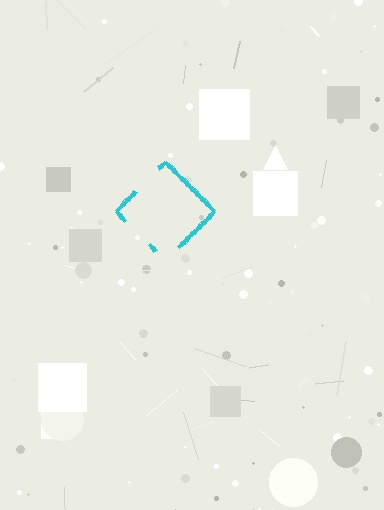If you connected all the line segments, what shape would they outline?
They would outline a diamond.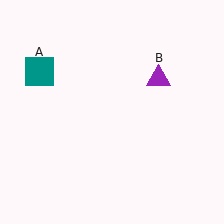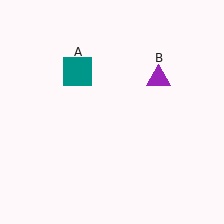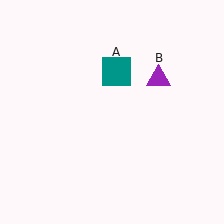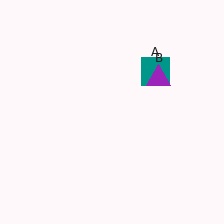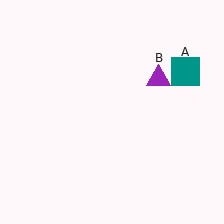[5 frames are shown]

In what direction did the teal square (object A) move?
The teal square (object A) moved right.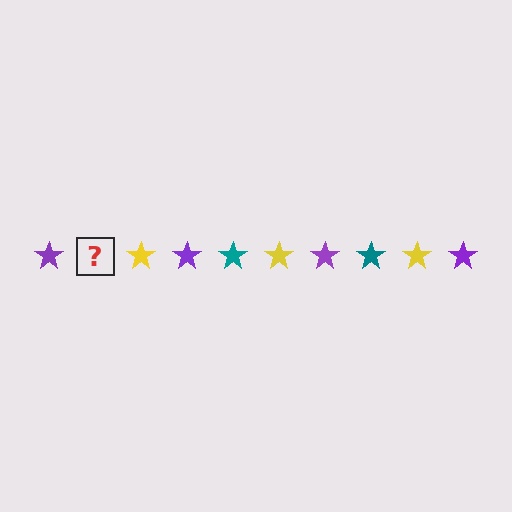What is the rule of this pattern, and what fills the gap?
The rule is that the pattern cycles through purple, teal, yellow stars. The gap should be filled with a teal star.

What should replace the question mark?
The question mark should be replaced with a teal star.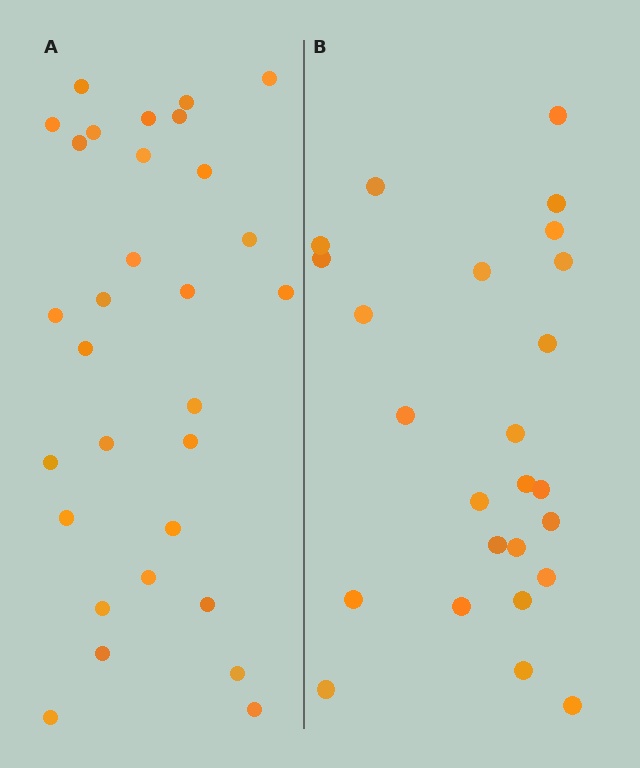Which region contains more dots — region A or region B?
Region A (the left region) has more dots.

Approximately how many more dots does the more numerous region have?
Region A has about 5 more dots than region B.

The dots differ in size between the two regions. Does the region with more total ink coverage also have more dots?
No. Region B has more total ink coverage because its dots are larger, but region A actually contains more individual dots. Total area can be misleading — the number of items is what matters here.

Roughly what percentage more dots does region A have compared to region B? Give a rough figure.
About 20% more.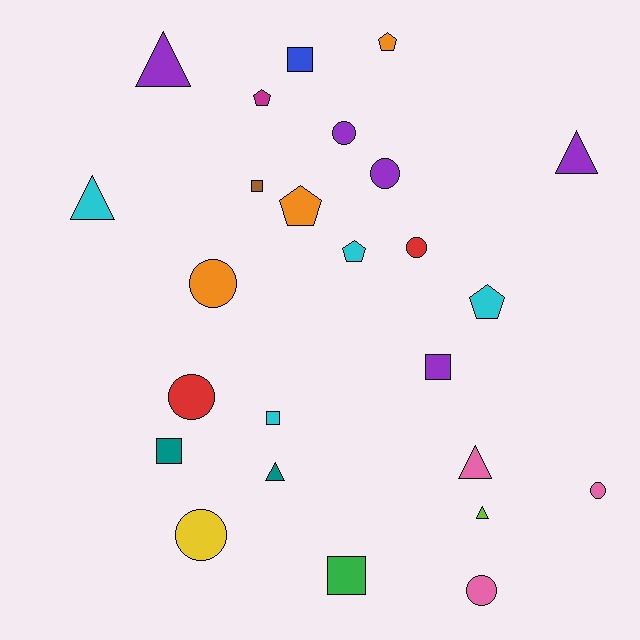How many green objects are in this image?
There is 1 green object.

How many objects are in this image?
There are 25 objects.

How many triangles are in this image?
There are 6 triangles.